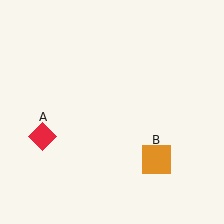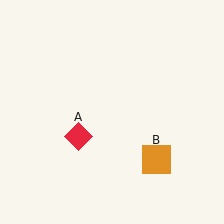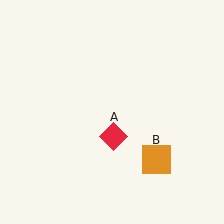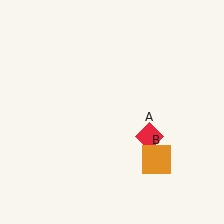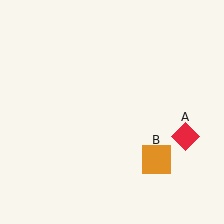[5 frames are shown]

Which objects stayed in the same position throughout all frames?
Orange square (object B) remained stationary.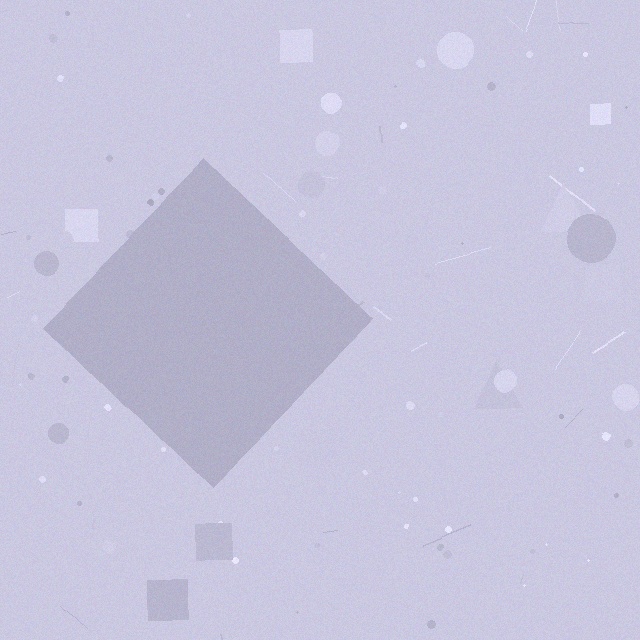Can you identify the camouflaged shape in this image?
The camouflaged shape is a diamond.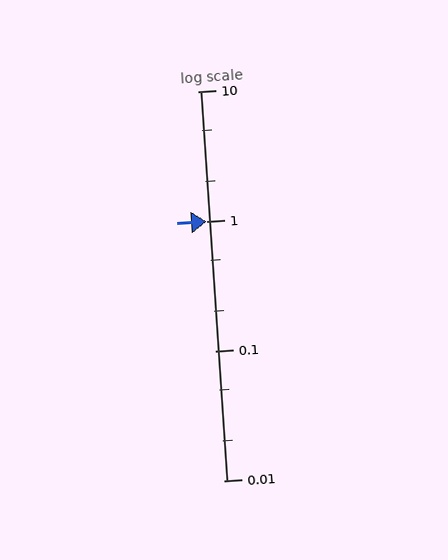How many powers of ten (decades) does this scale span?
The scale spans 3 decades, from 0.01 to 10.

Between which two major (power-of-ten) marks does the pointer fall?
The pointer is between 0.1 and 1.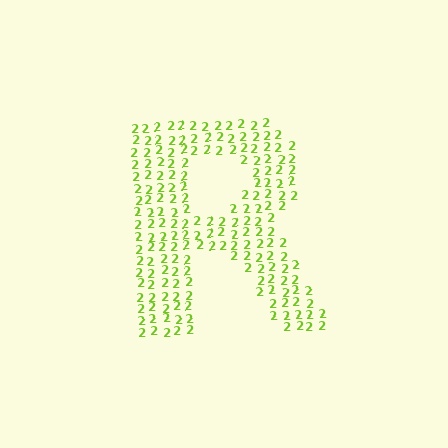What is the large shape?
The large shape is the letter R.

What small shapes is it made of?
It is made of small digit 2's.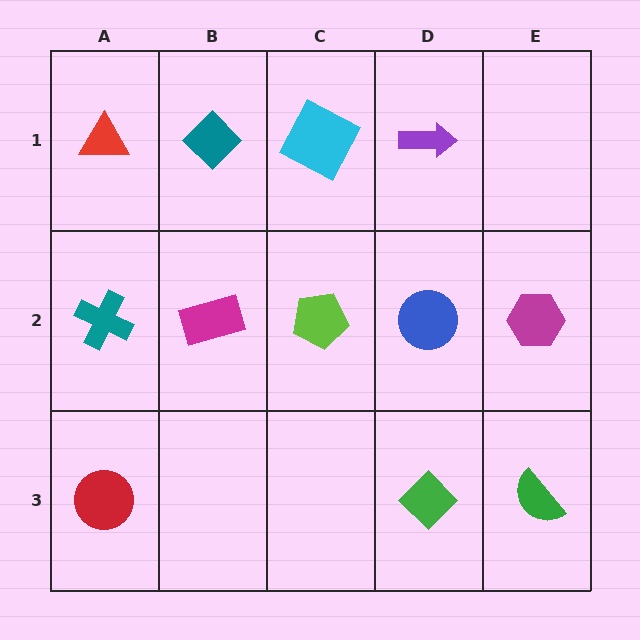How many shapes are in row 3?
3 shapes.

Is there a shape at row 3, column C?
No, that cell is empty.